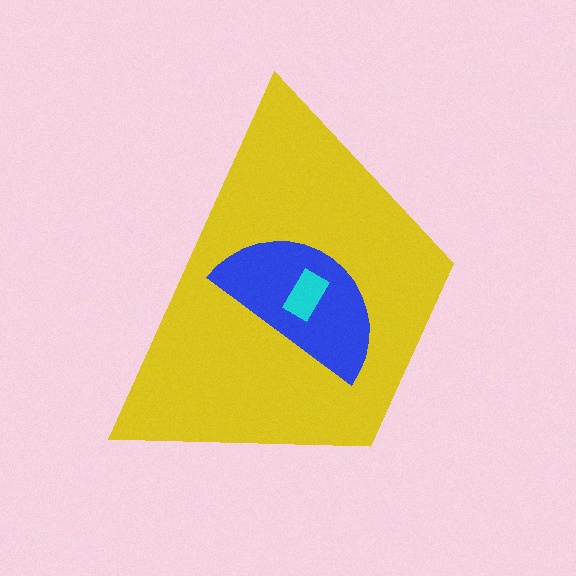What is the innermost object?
The cyan rectangle.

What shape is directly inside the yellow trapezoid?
The blue semicircle.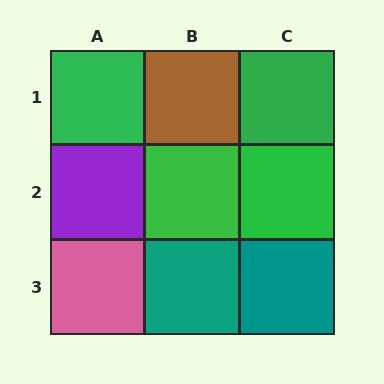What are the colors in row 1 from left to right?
Green, brown, green.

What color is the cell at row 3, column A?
Pink.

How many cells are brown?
1 cell is brown.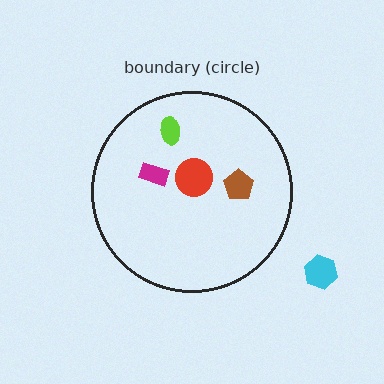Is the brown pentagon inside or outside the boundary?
Inside.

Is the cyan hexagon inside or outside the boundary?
Outside.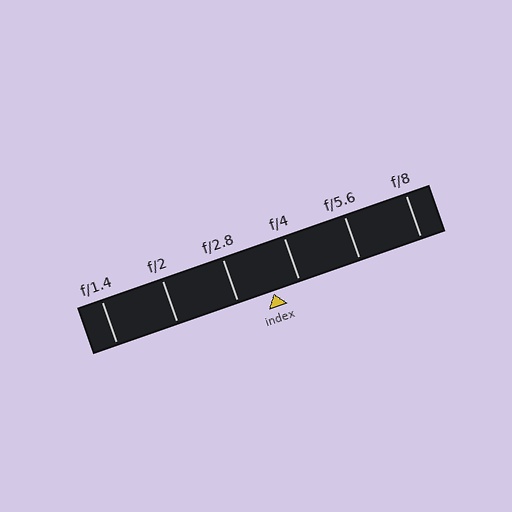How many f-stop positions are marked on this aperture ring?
There are 6 f-stop positions marked.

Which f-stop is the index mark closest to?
The index mark is closest to f/4.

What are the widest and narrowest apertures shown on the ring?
The widest aperture shown is f/1.4 and the narrowest is f/8.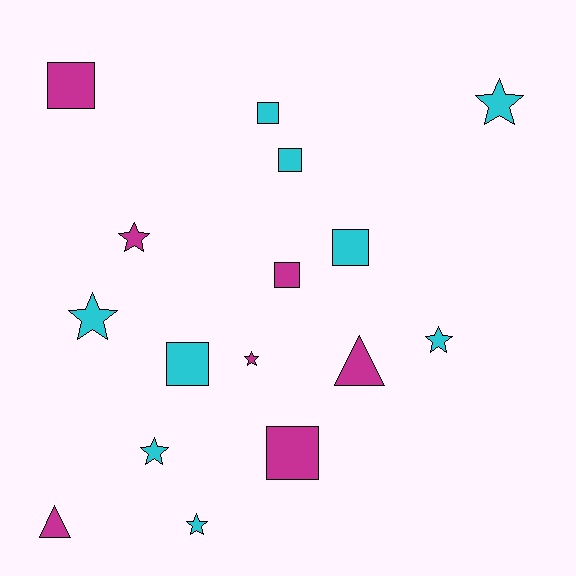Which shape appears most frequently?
Square, with 7 objects.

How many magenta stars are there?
There are 2 magenta stars.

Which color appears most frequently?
Cyan, with 9 objects.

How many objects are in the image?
There are 16 objects.